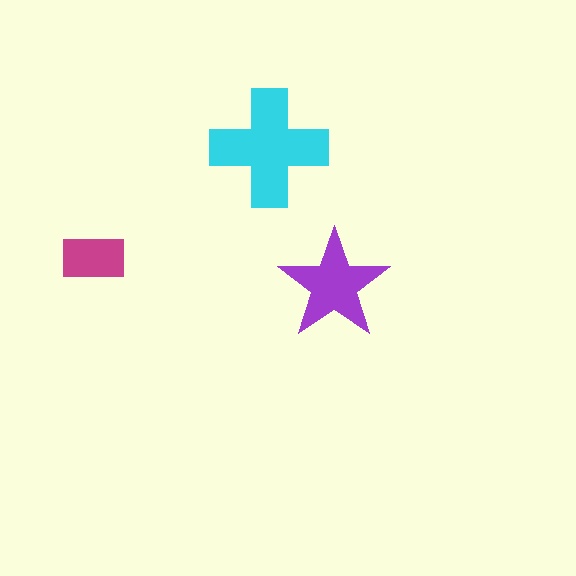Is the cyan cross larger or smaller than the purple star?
Larger.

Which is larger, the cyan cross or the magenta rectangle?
The cyan cross.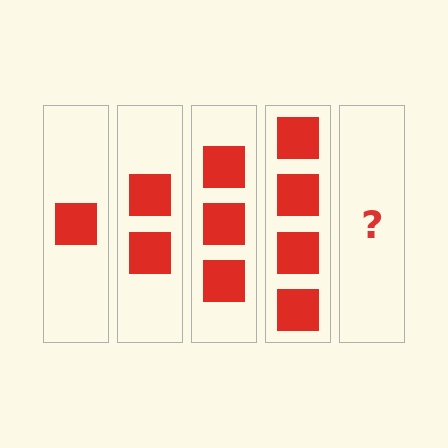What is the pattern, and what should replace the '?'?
The pattern is that each step adds one more square. The '?' should be 5 squares.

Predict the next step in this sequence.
The next step is 5 squares.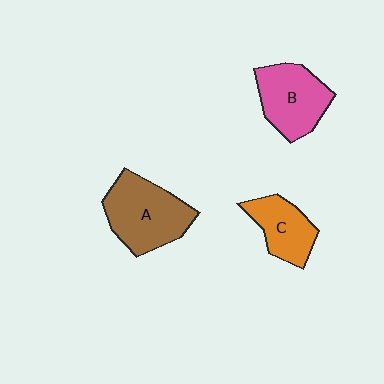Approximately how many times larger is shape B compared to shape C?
Approximately 1.3 times.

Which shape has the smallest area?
Shape C (orange).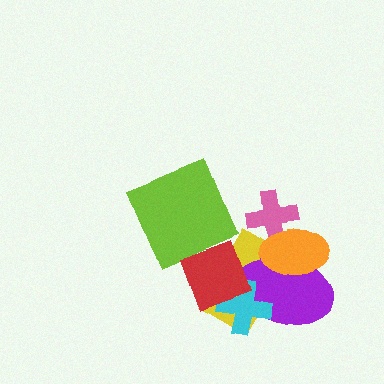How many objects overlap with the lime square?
1 object overlaps with the lime square.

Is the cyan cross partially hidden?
Yes, it is partially covered by another shape.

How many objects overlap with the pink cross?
1 object overlaps with the pink cross.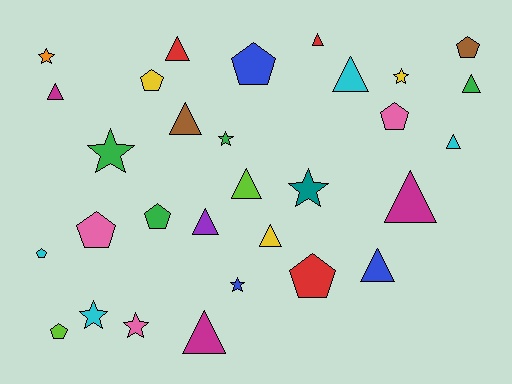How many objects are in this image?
There are 30 objects.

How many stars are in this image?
There are 8 stars.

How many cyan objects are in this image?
There are 4 cyan objects.